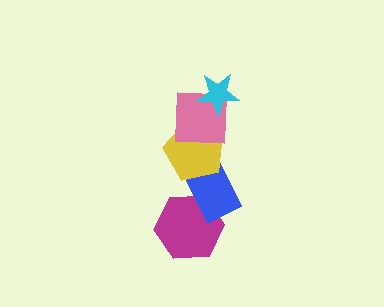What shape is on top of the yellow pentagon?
The pink square is on top of the yellow pentagon.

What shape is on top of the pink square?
The cyan star is on top of the pink square.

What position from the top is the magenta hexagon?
The magenta hexagon is 5th from the top.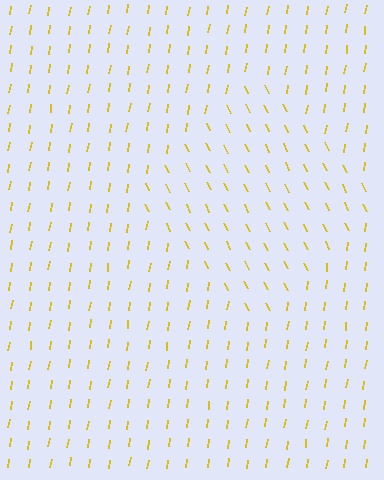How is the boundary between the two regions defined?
The boundary is defined purely by a change in line orientation (approximately 36 degrees difference). All lines are the same color and thickness.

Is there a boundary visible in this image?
Yes, there is a texture boundary formed by a change in line orientation.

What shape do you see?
I see a diamond.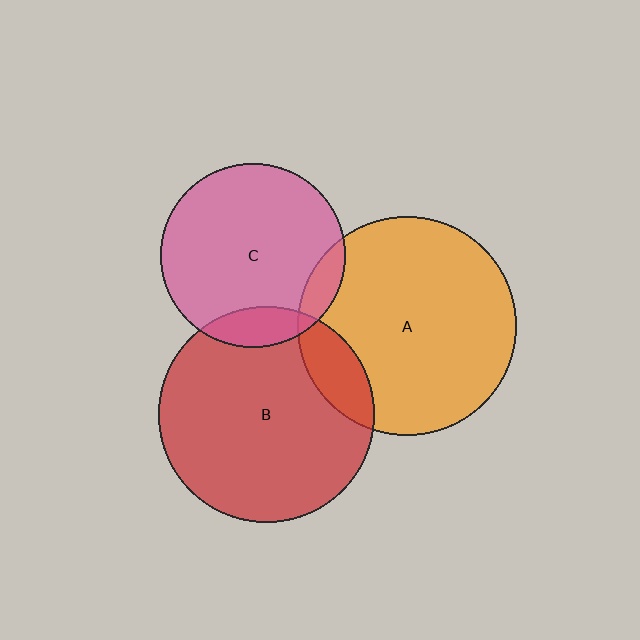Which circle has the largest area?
Circle A (orange).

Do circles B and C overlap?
Yes.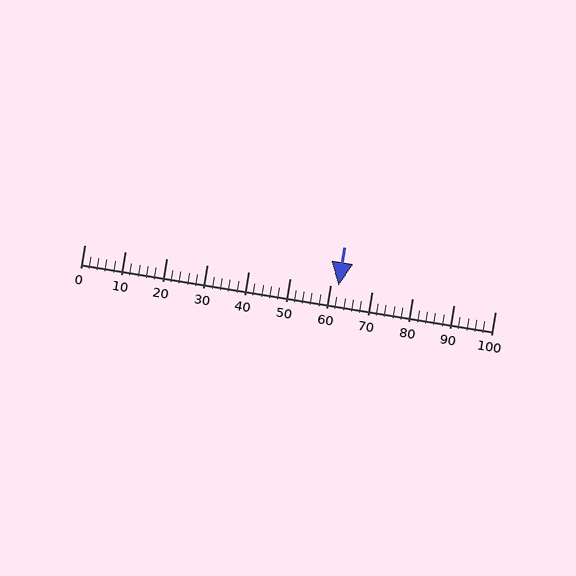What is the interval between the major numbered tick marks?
The major tick marks are spaced 10 units apart.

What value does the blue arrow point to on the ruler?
The blue arrow points to approximately 62.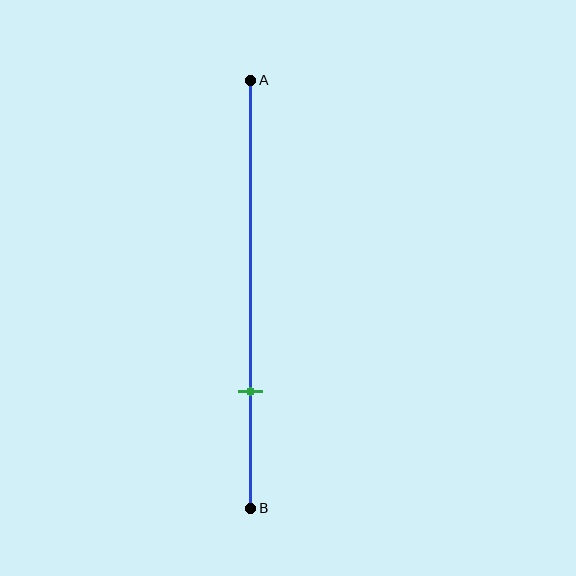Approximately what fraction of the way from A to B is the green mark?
The green mark is approximately 75% of the way from A to B.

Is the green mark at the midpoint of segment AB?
No, the mark is at about 75% from A, not at the 50% midpoint.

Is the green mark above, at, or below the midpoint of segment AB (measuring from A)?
The green mark is below the midpoint of segment AB.